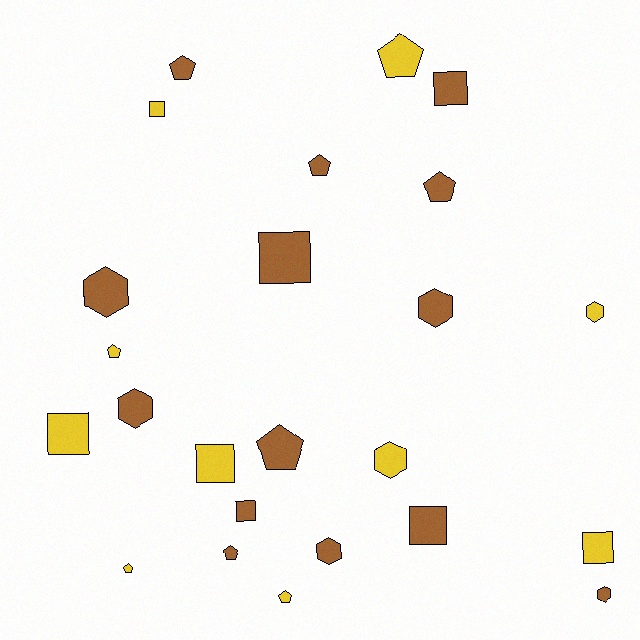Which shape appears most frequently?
Pentagon, with 9 objects.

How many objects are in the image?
There are 24 objects.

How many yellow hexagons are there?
There are 2 yellow hexagons.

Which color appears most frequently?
Brown, with 14 objects.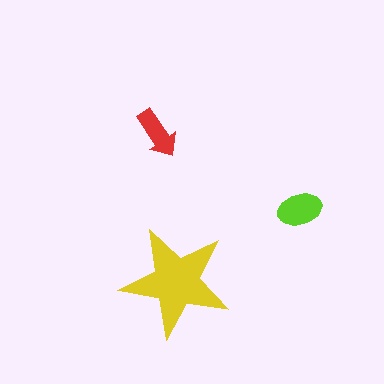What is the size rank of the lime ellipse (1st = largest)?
2nd.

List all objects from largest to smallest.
The yellow star, the lime ellipse, the red arrow.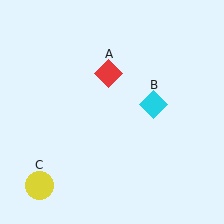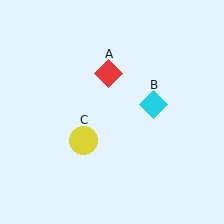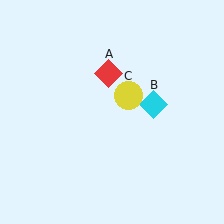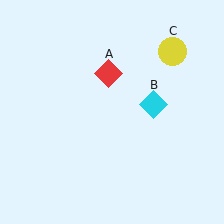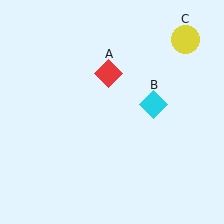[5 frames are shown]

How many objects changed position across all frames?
1 object changed position: yellow circle (object C).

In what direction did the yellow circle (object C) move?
The yellow circle (object C) moved up and to the right.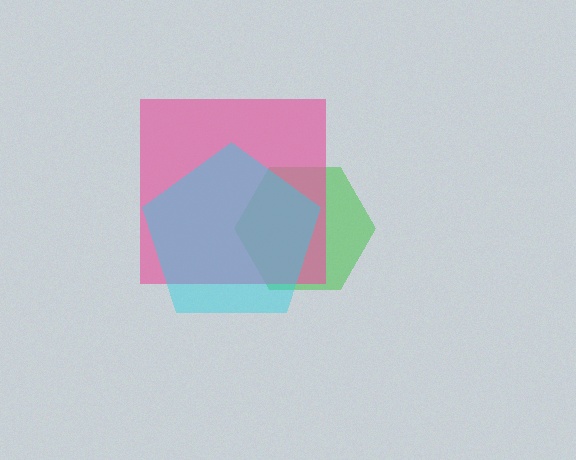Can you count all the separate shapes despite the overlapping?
Yes, there are 3 separate shapes.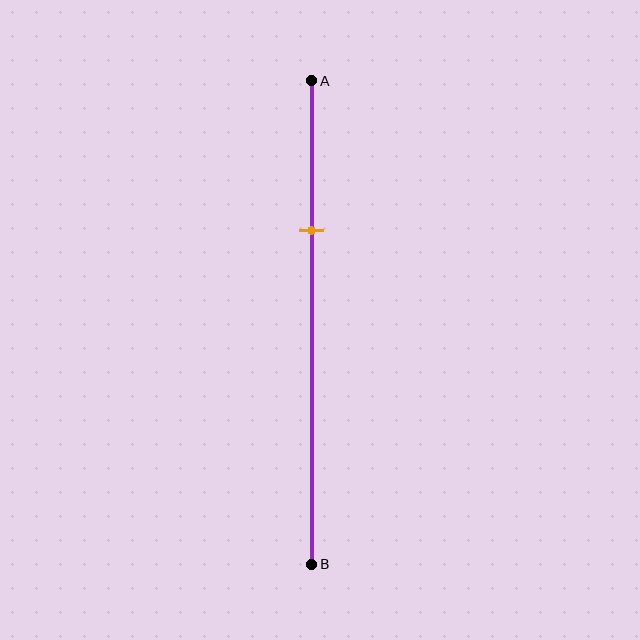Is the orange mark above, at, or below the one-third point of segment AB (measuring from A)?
The orange mark is approximately at the one-third point of segment AB.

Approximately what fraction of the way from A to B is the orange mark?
The orange mark is approximately 30% of the way from A to B.